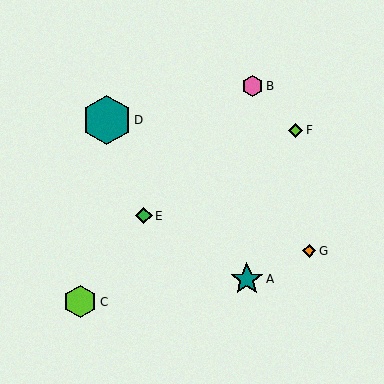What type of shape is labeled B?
Shape B is a pink hexagon.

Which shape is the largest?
The teal hexagon (labeled D) is the largest.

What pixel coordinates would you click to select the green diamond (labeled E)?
Click at (144, 216) to select the green diamond E.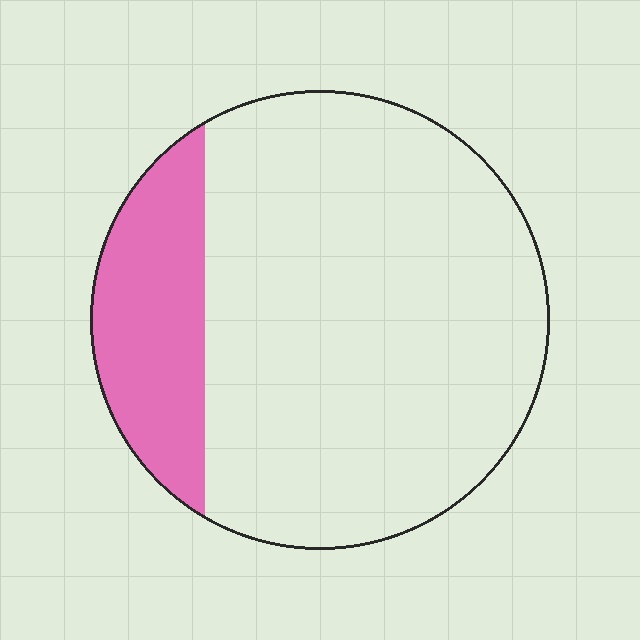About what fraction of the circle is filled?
About one fifth (1/5).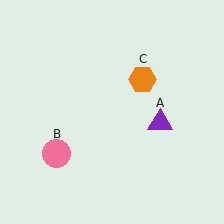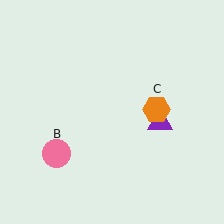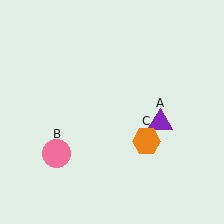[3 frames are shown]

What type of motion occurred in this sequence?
The orange hexagon (object C) rotated clockwise around the center of the scene.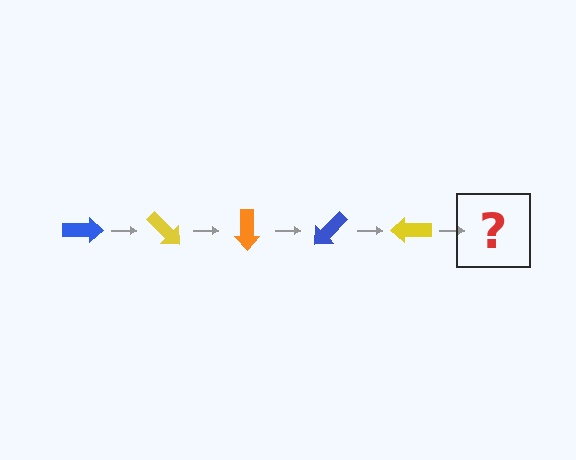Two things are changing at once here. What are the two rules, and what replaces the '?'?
The two rules are that it rotates 45 degrees each step and the color cycles through blue, yellow, and orange. The '?' should be an orange arrow, rotated 225 degrees from the start.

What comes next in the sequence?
The next element should be an orange arrow, rotated 225 degrees from the start.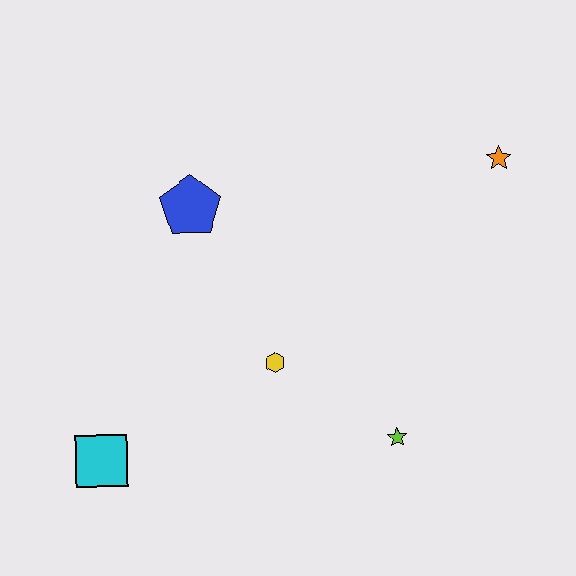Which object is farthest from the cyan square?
The orange star is farthest from the cyan square.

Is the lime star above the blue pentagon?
No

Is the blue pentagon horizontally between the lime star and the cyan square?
Yes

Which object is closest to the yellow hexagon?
The lime star is closest to the yellow hexagon.